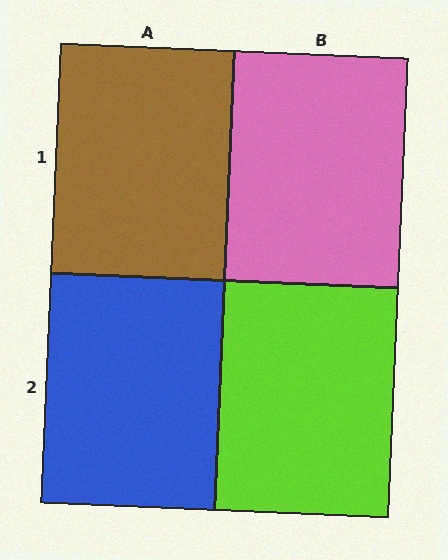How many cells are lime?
1 cell is lime.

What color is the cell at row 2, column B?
Lime.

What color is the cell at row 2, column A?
Blue.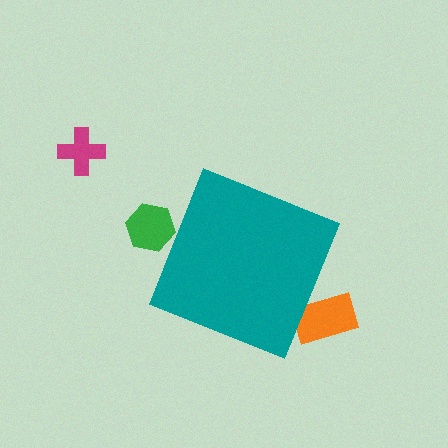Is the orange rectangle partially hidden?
Yes, the orange rectangle is partially hidden behind the teal diamond.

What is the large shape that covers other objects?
A teal diamond.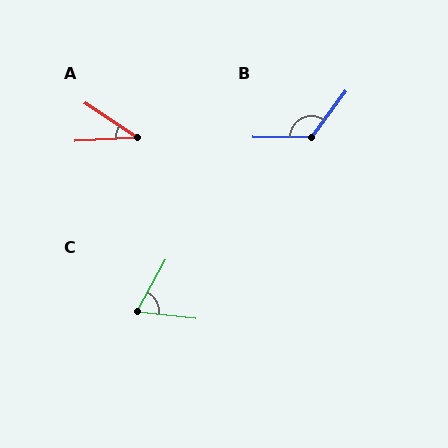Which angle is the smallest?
A, at approximately 36 degrees.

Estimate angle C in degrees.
Approximately 67 degrees.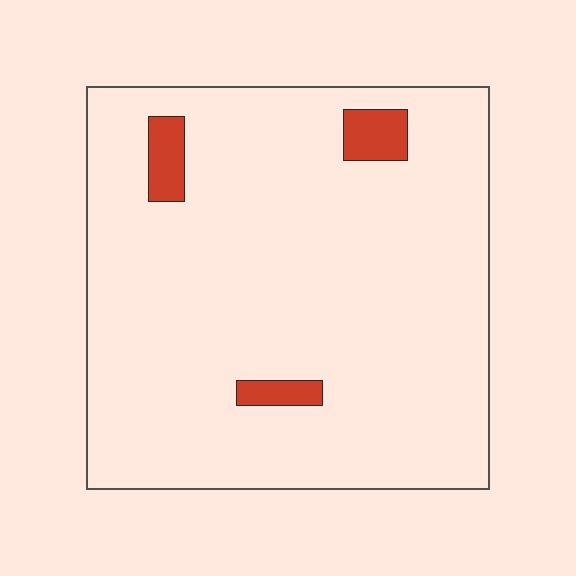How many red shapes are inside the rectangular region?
3.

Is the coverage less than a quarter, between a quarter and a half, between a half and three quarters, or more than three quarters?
Less than a quarter.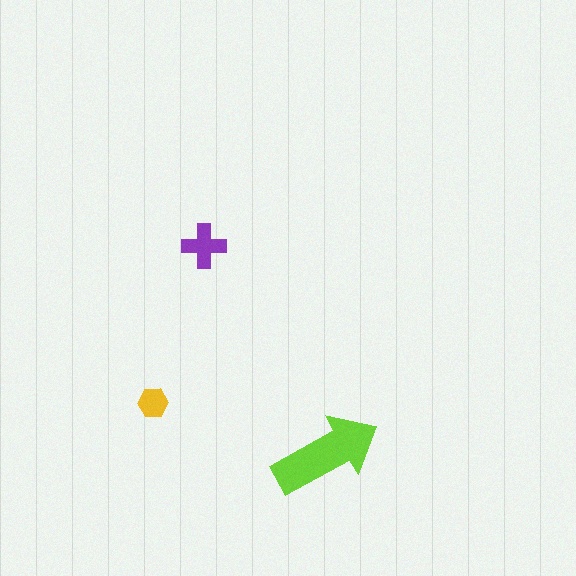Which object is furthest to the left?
The yellow hexagon is leftmost.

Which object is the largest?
The lime arrow.